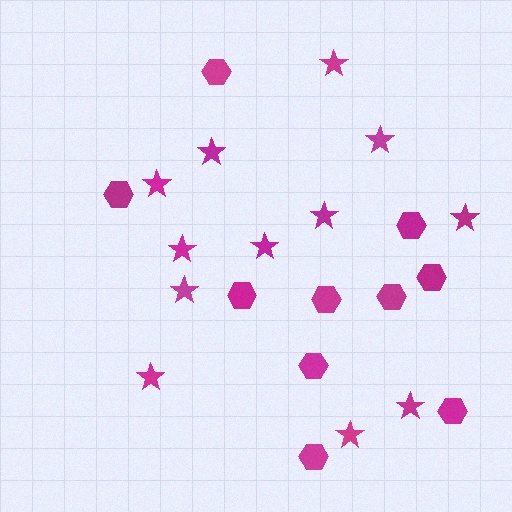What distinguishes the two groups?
There are 2 groups: one group of stars (12) and one group of hexagons (10).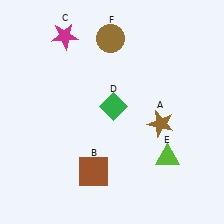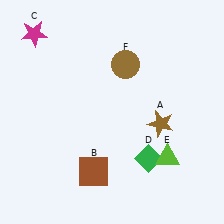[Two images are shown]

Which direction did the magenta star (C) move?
The magenta star (C) moved left.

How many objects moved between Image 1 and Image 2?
3 objects moved between the two images.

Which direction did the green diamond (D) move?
The green diamond (D) moved down.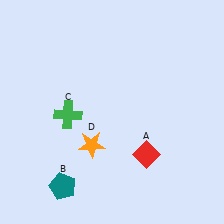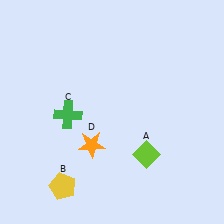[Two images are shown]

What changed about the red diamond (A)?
In Image 1, A is red. In Image 2, it changed to lime.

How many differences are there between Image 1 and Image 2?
There are 2 differences between the two images.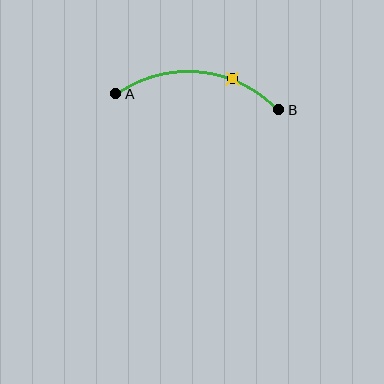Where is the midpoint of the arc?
The arc midpoint is the point on the curve farthest from the straight line joining A and B. It sits above that line.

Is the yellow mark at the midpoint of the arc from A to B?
No. The yellow mark lies on the arc but is closer to endpoint B. The arc midpoint would be at the point on the curve equidistant along the arc from both A and B.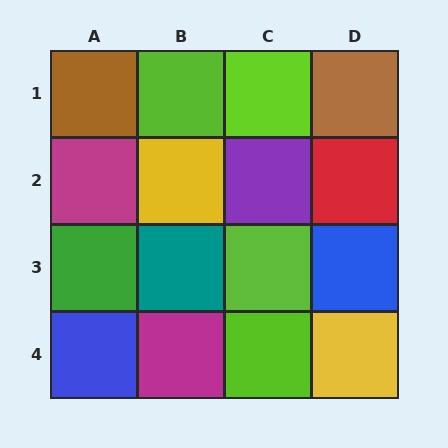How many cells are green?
1 cell is green.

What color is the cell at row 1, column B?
Lime.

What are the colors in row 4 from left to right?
Blue, magenta, lime, yellow.